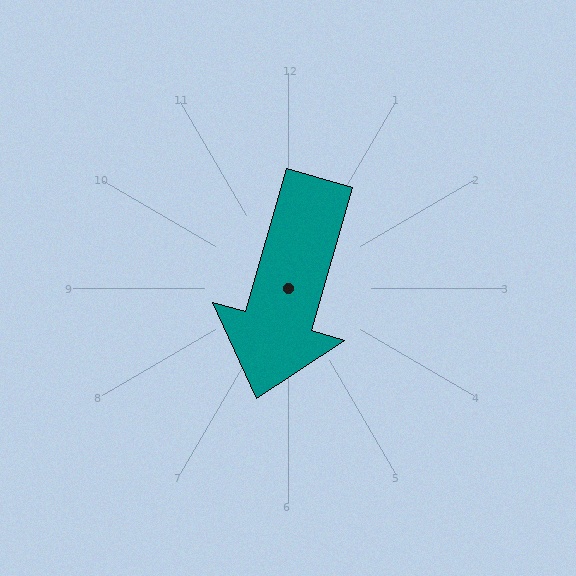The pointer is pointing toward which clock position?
Roughly 7 o'clock.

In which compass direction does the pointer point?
South.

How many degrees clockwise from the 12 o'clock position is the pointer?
Approximately 196 degrees.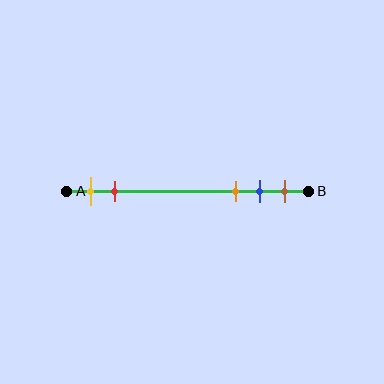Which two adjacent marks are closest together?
The blue and brown marks are the closest adjacent pair.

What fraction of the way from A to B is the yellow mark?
The yellow mark is approximately 10% (0.1) of the way from A to B.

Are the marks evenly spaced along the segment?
No, the marks are not evenly spaced.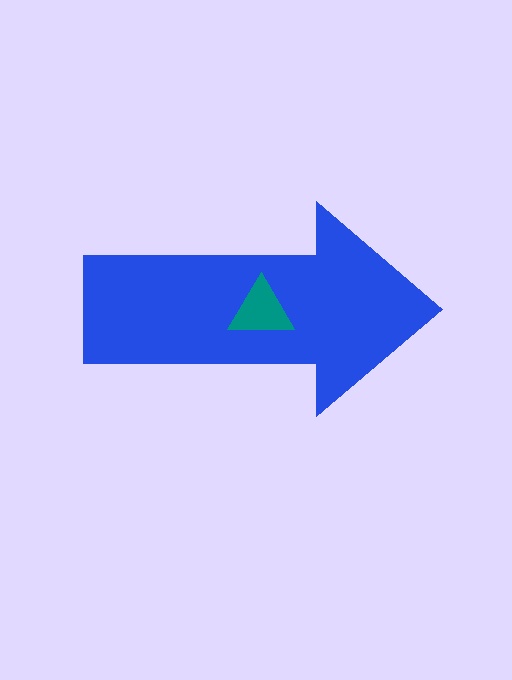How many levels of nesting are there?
2.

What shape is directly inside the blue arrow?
The teal triangle.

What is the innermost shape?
The teal triangle.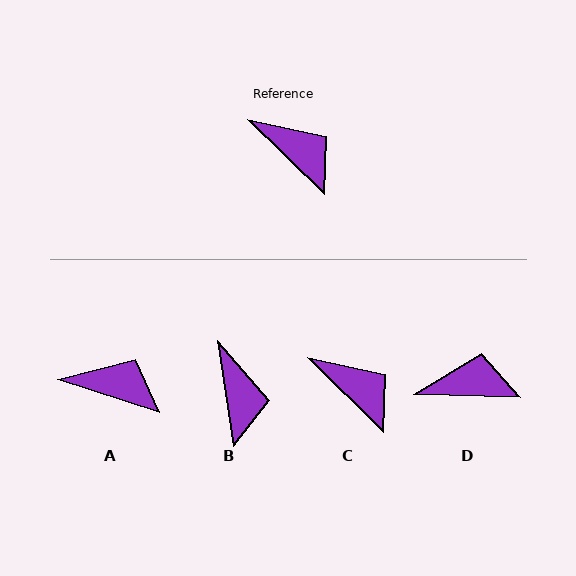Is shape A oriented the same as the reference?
No, it is off by about 27 degrees.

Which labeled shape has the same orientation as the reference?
C.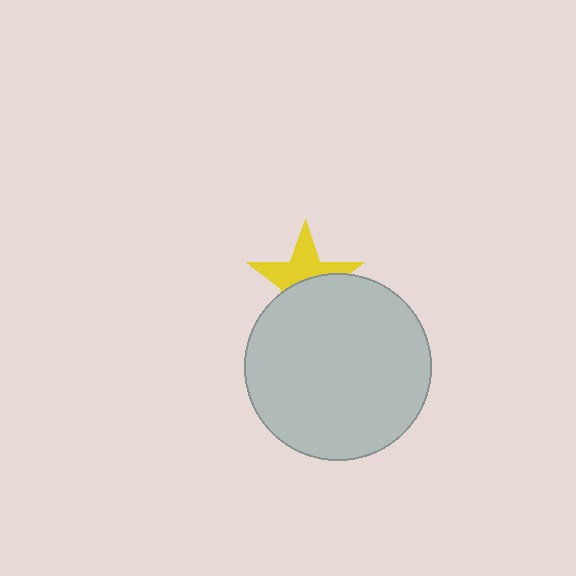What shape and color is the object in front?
The object in front is a light gray circle.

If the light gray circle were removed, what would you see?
You would see the complete yellow star.